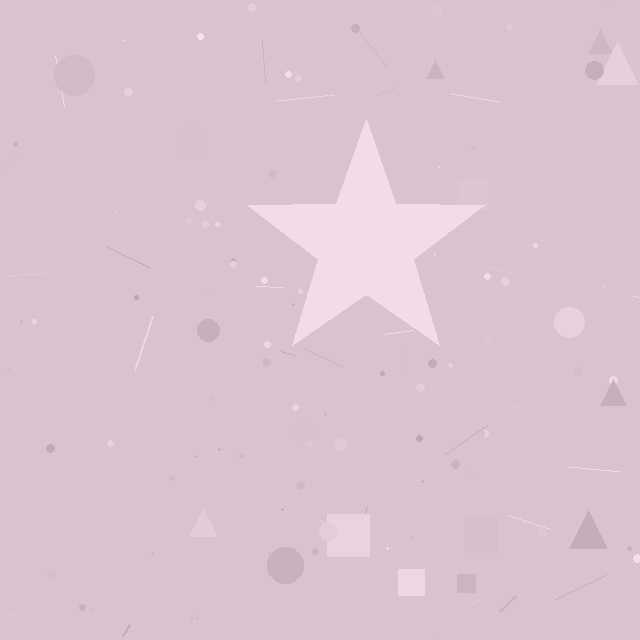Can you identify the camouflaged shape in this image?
The camouflaged shape is a star.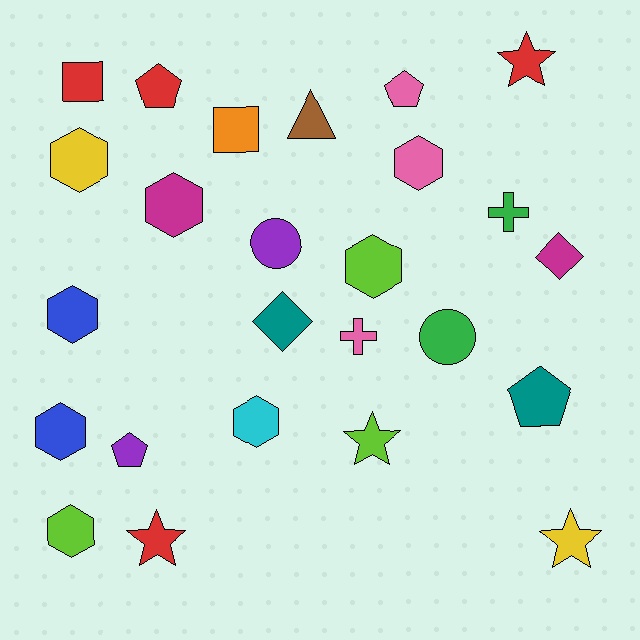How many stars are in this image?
There are 4 stars.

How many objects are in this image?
There are 25 objects.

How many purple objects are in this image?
There are 2 purple objects.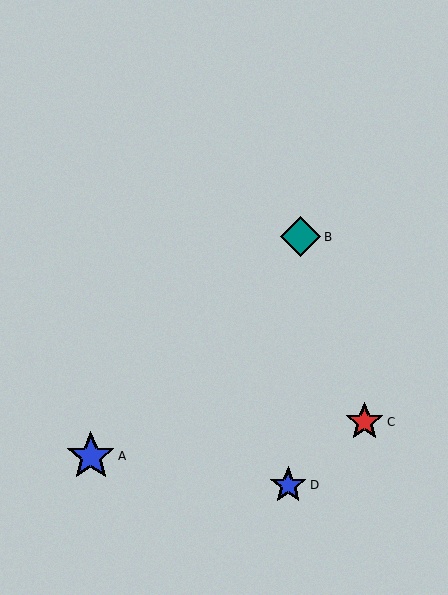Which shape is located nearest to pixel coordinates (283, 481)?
The blue star (labeled D) at (288, 485) is nearest to that location.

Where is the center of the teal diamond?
The center of the teal diamond is at (301, 237).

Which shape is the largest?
The blue star (labeled A) is the largest.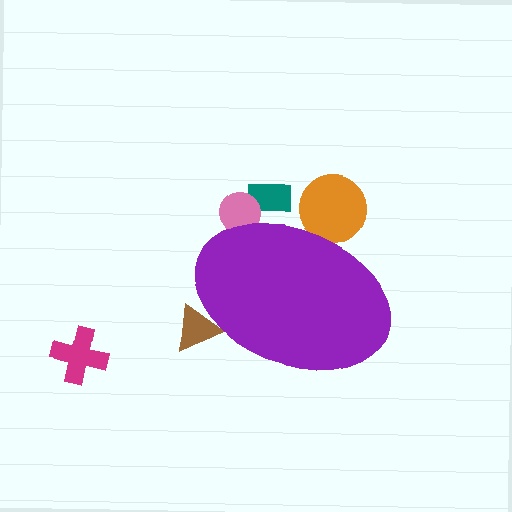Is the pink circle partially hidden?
Yes, the pink circle is partially hidden behind the purple ellipse.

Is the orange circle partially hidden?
Yes, the orange circle is partially hidden behind the purple ellipse.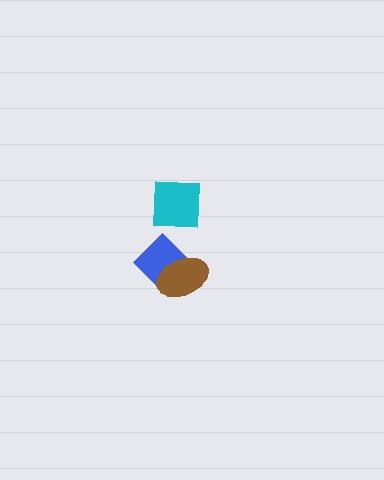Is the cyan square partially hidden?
No, no other shape covers it.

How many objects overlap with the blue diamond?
1 object overlaps with the blue diamond.